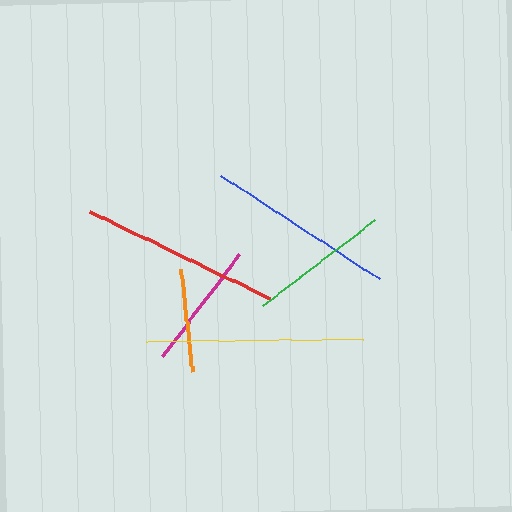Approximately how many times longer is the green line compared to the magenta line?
The green line is approximately 1.1 times the length of the magenta line.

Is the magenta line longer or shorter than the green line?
The green line is longer than the magenta line.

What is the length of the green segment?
The green segment is approximately 141 pixels long.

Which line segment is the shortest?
The orange line is the shortest at approximately 103 pixels.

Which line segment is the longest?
The yellow line is the longest at approximately 217 pixels.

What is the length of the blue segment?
The blue segment is approximately 189 pixels long.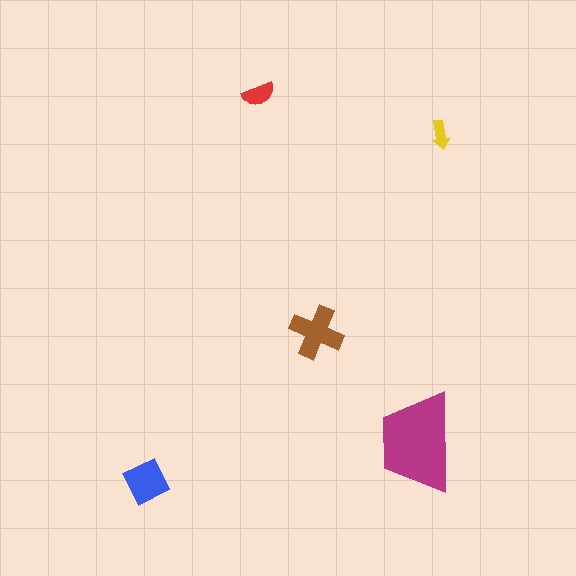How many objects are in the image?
There are 5 objects in the image.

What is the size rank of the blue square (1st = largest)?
3rd.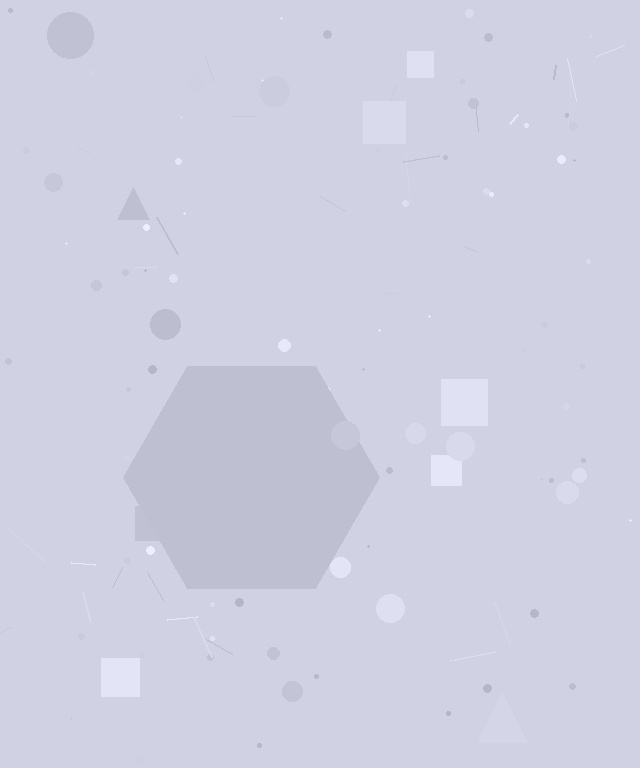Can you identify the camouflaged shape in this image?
The camouflaged shape is a hexagon.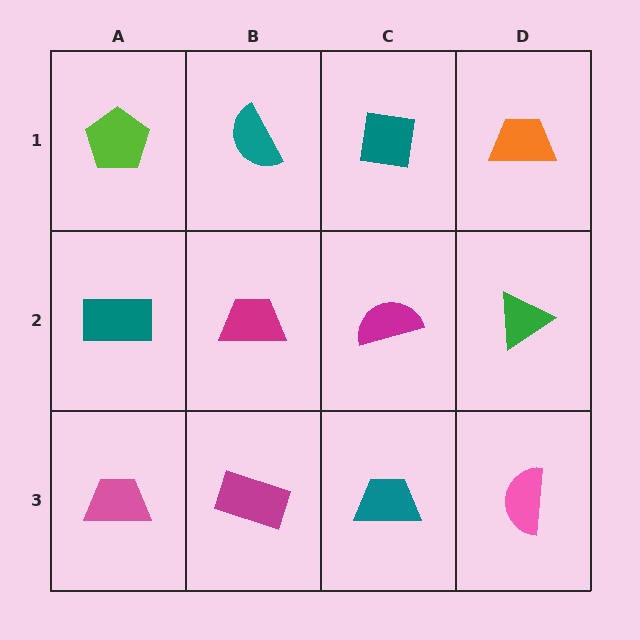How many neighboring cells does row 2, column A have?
3.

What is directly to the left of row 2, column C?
A magenta trapezoid.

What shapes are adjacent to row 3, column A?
A teal rectangle (row 2, column A), a magenta rectangle (row 3, column B).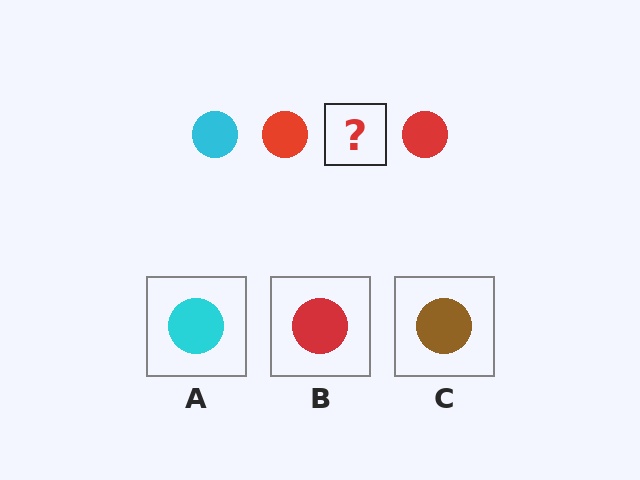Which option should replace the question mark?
Option A.